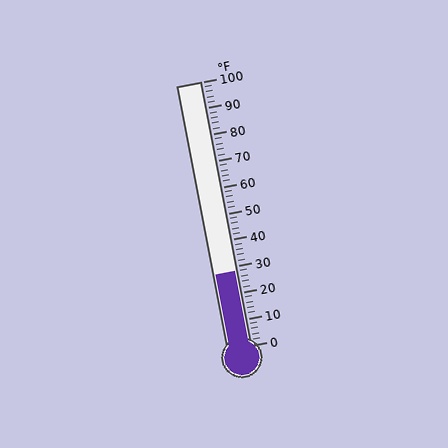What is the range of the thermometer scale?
The thermometer scale ranges from 0°F to 100°F.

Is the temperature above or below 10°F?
The temperature is above 10°F.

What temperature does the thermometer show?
The thermometer shows approximately 28°F.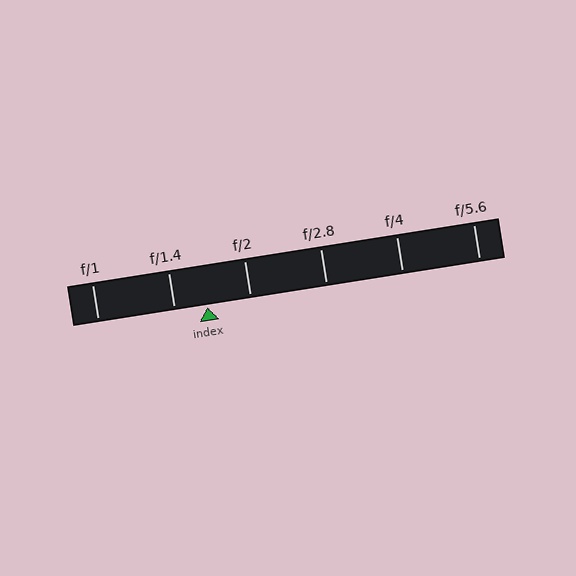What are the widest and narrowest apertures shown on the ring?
The widest aperture shown is f/1 and the narrowest is f/5.6.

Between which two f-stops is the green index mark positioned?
The index mark is between f/1.4 and f/2.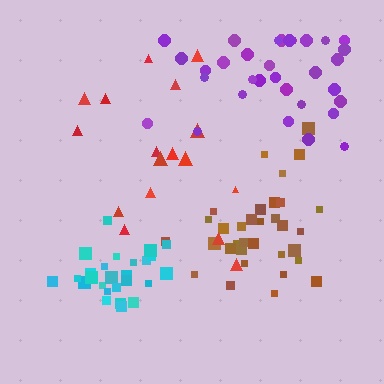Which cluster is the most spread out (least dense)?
Red.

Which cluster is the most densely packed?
Cyan.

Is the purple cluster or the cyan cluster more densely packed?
Cyan.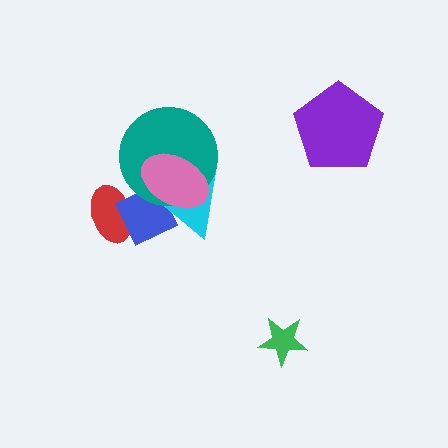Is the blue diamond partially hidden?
Yes, it is partially covered by another shape.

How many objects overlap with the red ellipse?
1 object overlaps with the red ellipse.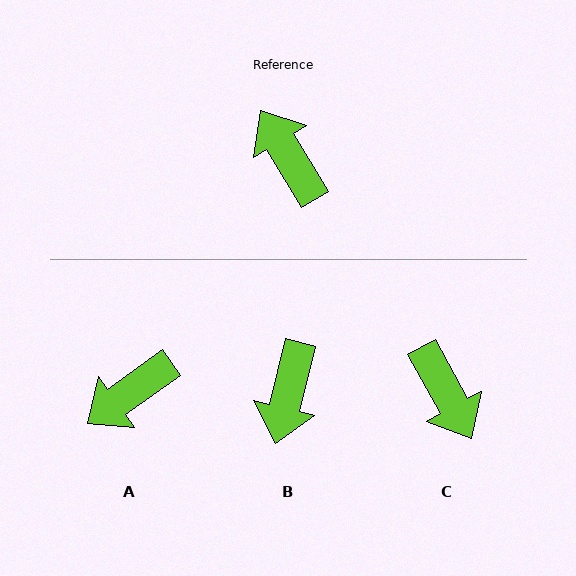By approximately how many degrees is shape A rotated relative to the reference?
Approximately 94 degrees counter-clockwise.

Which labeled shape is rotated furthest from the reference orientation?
C, about 177 degrees away.